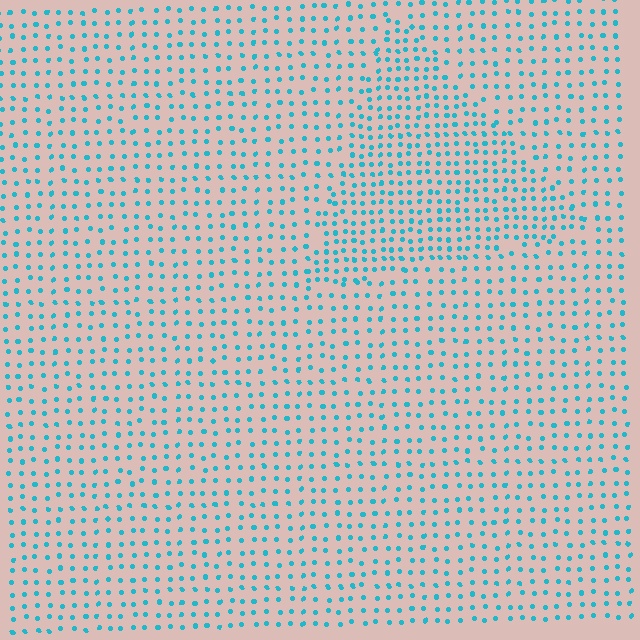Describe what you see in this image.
The image contains small cyan elements arranged at two different densities. A triangle-shaped region is visible where the elements are more densely packed than the surrounding area.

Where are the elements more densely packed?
The elements are more densely packed inside the triangle boundary.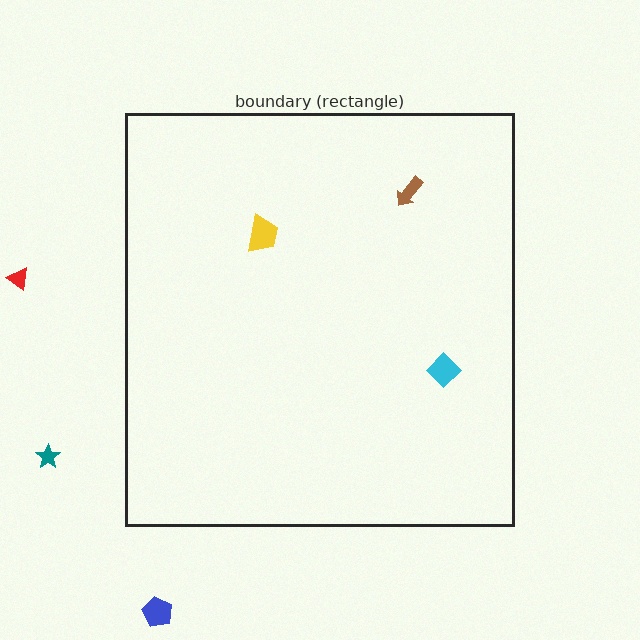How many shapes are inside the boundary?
3 inside, 3 outside.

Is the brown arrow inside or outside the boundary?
Inside.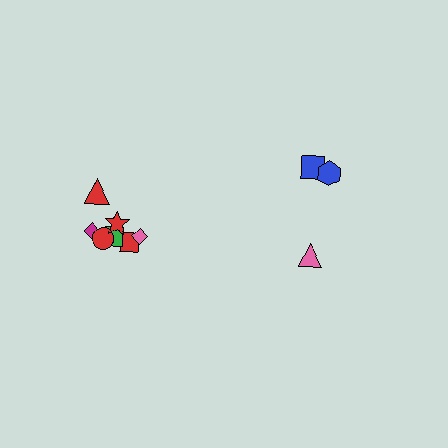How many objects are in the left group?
There are 7 objects.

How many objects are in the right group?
There are 3 objects.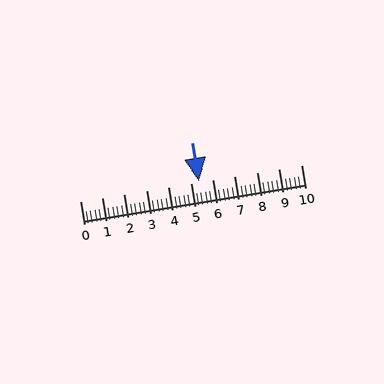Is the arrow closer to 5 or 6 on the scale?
The arrow is closer to 5.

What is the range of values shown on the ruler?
The ruler shows values from 0 to 10.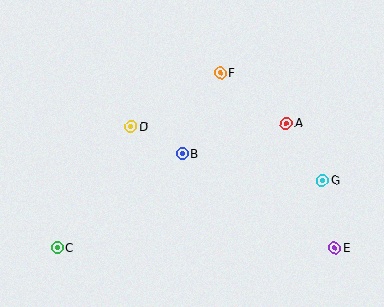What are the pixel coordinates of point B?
Point B is at (182, 154).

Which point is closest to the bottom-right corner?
Point E is closest to the bottom-right corner.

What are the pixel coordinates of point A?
Point A is at (286, 123).